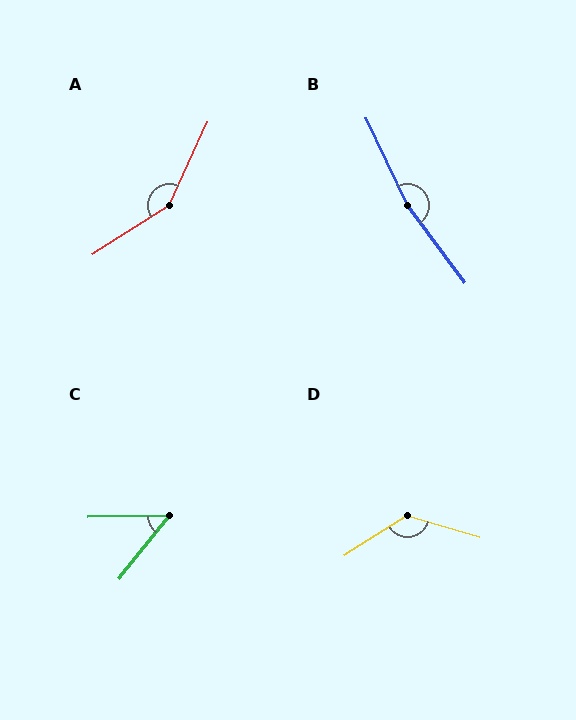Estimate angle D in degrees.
Approximately 131 degrees.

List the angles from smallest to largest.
C (50°), D (131°), A (147°), B (168°).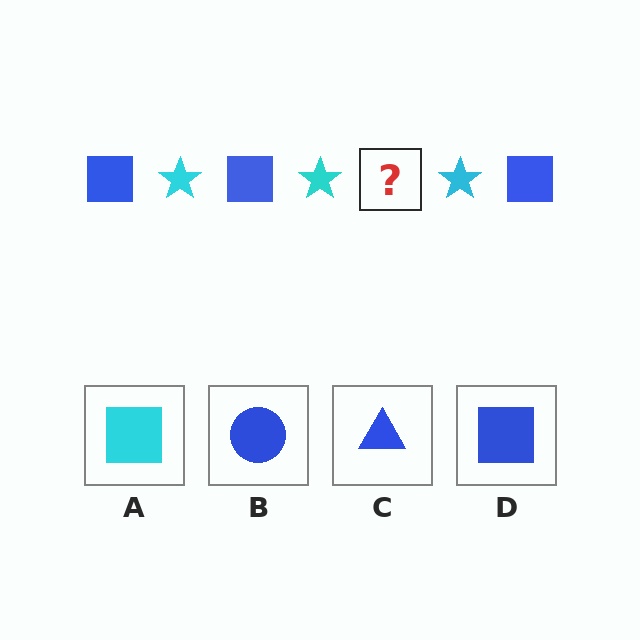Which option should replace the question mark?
Option D.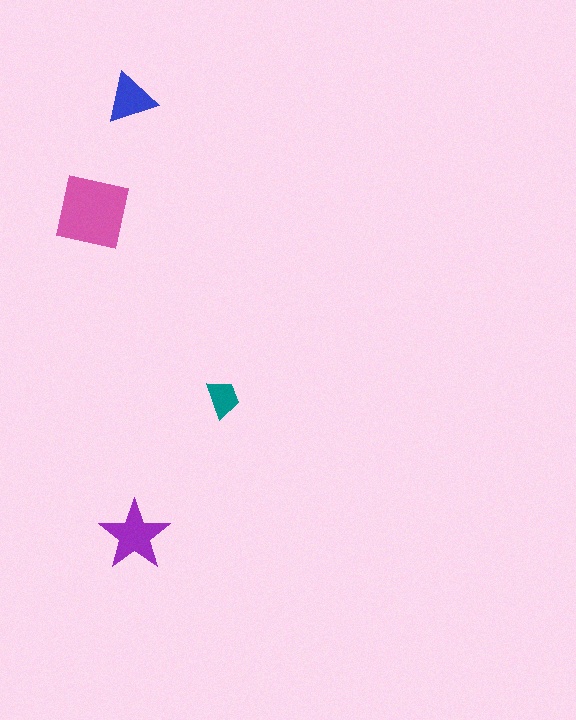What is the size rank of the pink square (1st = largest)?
1st.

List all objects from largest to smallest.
The pink square, the purple star, the blue triangle, the teal trapezoid.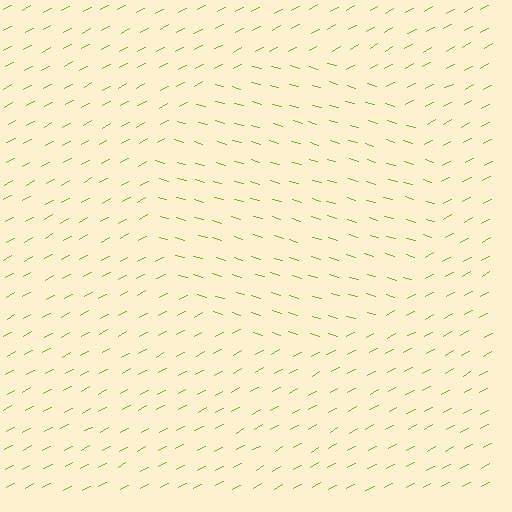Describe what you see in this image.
The image is filled with small lime line segments. A circle region in the image has lines oriented differently from the surrounding lines, creating a visible texture boundary.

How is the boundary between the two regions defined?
The boundary is defined purely by a change in line orientation (approximately 45 degrees difference). All lines are the same color and thickness.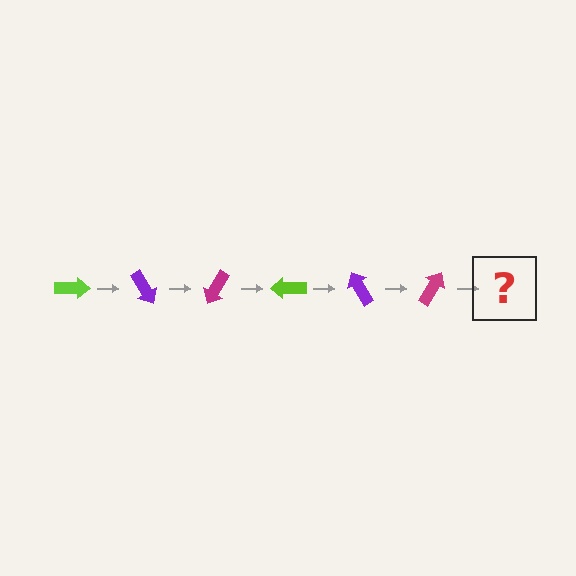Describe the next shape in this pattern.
It should be a lime arrow, rotated 360 degrees from the start.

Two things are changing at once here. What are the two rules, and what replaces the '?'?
The two rules are that it rotates 60 degrees each step and the color cycles through lime, purple, and magenta. The '?' should be a lime arrow, rotated 360 degrees from the start.